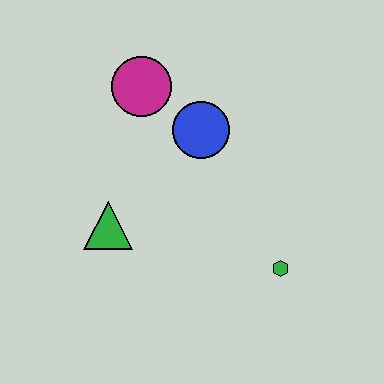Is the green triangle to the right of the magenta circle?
No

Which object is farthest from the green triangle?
The green hexagon is farthest from the green triangle.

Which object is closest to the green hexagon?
The blue circle is closest to the green hexagon.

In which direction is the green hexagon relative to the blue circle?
The green hexagon is below the blue circle.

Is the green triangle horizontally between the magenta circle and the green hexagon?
No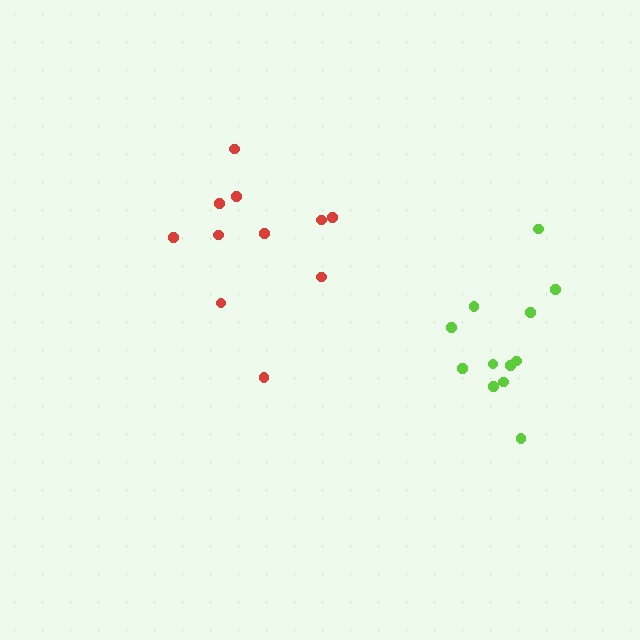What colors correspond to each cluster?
The clusters are colored: red, lime.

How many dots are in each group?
Group 1: 11 dots, Group 2: 12 dots (23 total).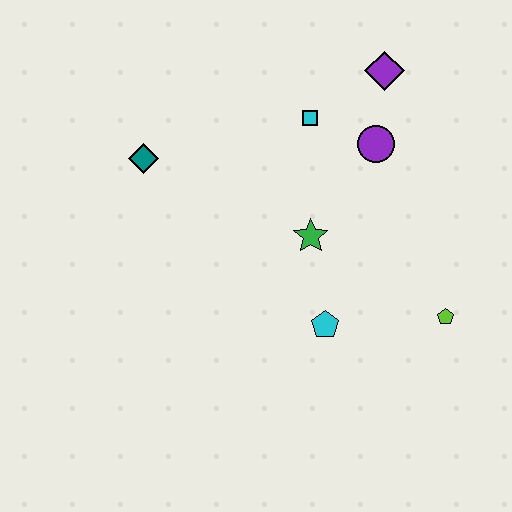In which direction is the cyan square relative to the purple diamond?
The cyan square is to the left of the purple diamond.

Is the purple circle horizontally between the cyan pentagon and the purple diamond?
Yes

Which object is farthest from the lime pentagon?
The teal diamond is farthest from the lime pentagon.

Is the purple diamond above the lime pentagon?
Yes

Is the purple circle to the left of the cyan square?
No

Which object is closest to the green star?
The cyan pentagon is closest to the green star.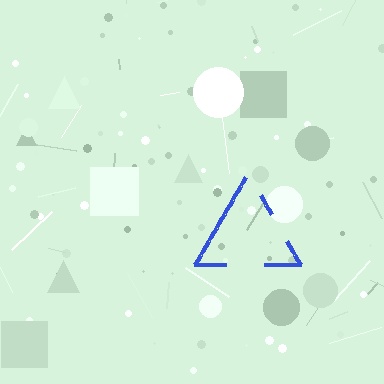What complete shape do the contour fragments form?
The contour fragments form a triangle.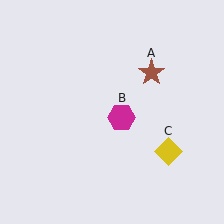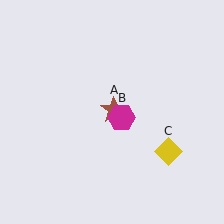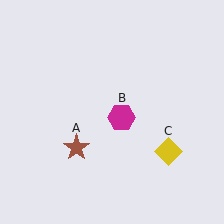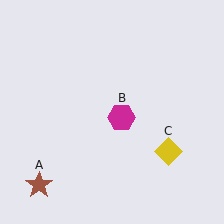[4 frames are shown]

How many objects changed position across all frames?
1 object changed position: brown star (object A).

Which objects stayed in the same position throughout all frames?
Magenta hexagon (object B) and yellow diamond (object C) remained stationary.